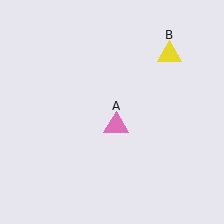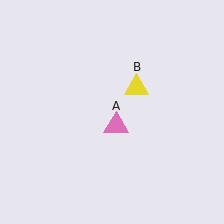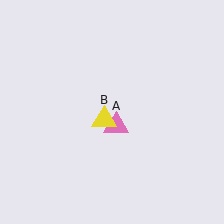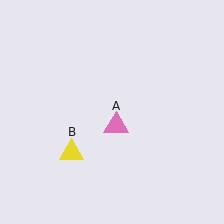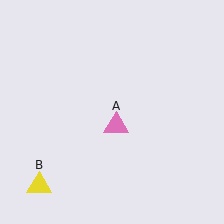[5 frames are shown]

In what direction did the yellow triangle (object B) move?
The yellow triangle (object B) moved down and to the left.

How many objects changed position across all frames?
1 object changed position: yellow triangle (object B).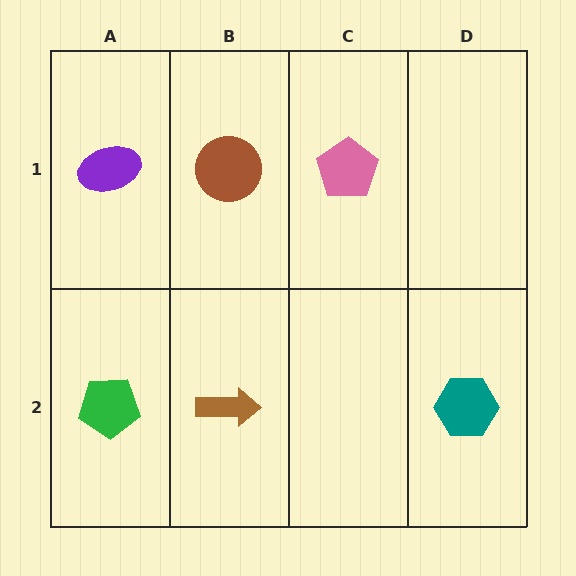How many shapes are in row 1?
3 shapes.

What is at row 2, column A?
A green pentagon.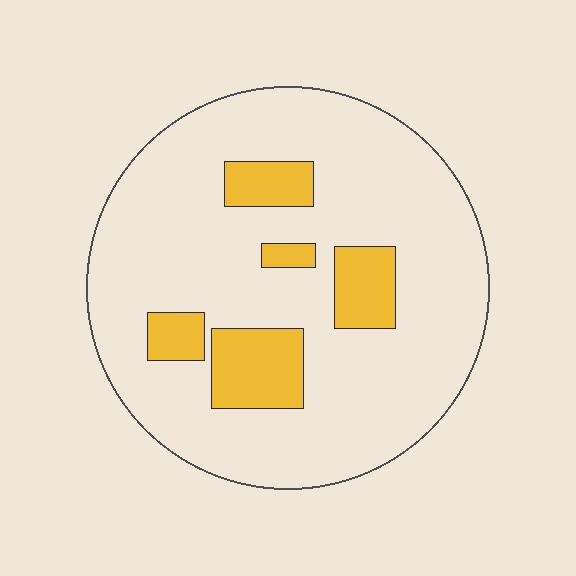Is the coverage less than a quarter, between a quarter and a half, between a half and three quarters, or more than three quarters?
Less than a quarter.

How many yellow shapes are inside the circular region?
5.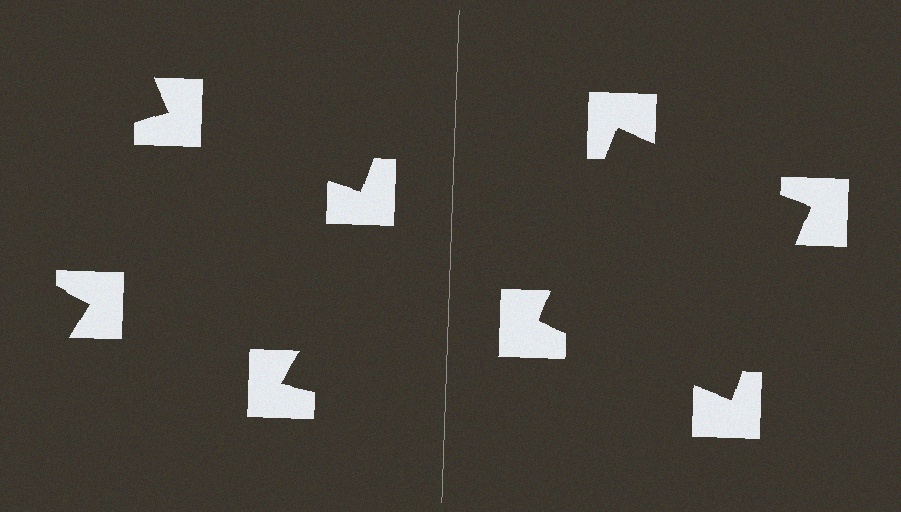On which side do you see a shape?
An illusory square appears on the right side. On the left side the wedge cuts are rotated, so no coherent shape forms.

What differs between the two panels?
The notched squares are positioned identically on both sides; only the wedge orientations differ. On the right they align to a square; on the left they are misaligned.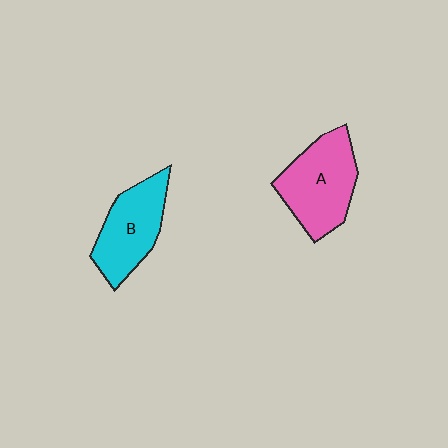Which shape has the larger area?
Shape A (pink).